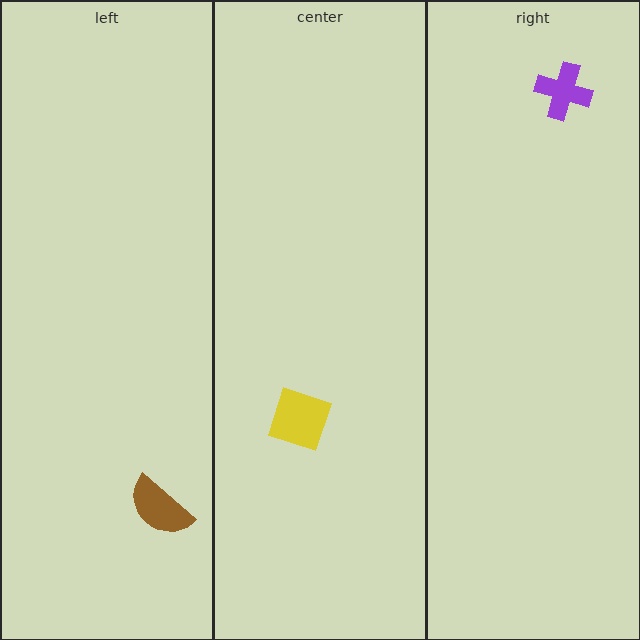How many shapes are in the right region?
1.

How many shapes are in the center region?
1.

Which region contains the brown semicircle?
The left region.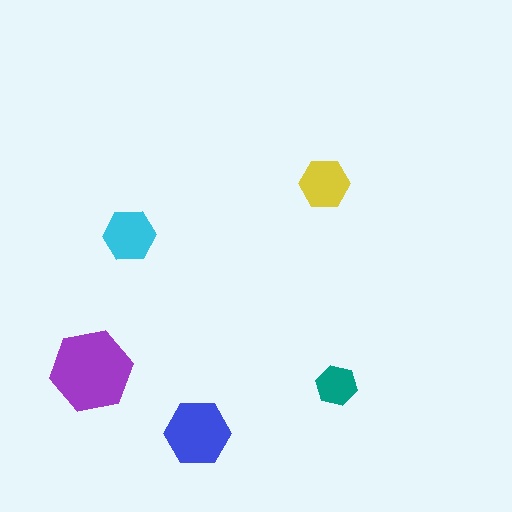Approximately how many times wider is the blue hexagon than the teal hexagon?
About 1.5 times wider.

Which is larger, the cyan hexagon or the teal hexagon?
The cyan one.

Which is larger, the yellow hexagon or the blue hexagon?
The blue one.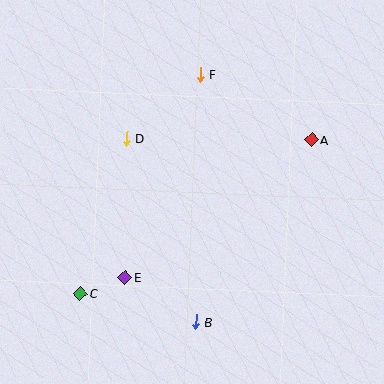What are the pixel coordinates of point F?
Point F is at (200, 75).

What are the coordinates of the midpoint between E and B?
The midpoint between E and B is at (160, 300).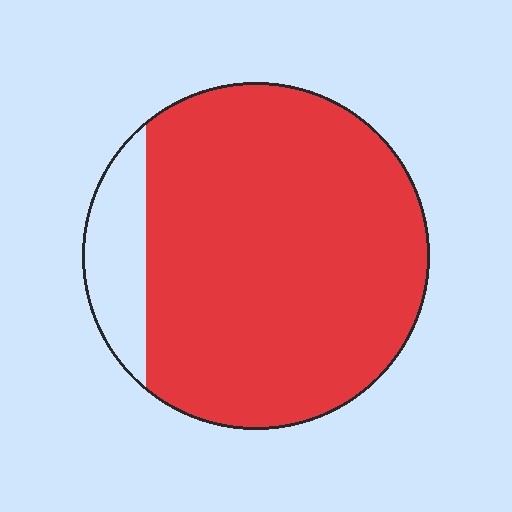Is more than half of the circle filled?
Yes.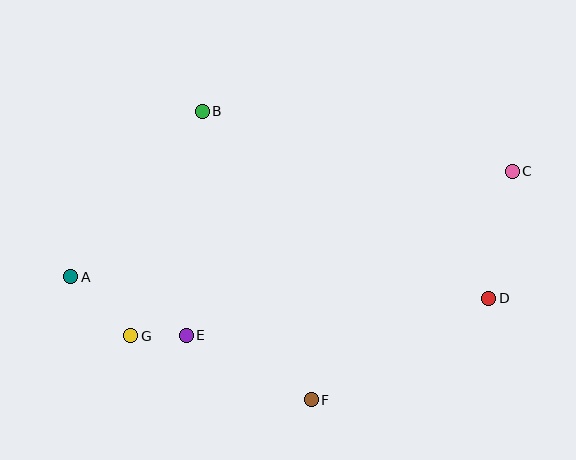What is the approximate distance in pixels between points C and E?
The distance between C and E is approximately 365 pixels.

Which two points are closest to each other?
Points E and G are closest to each other.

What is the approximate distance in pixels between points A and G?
The distance between A and G is approximately 84 pixels.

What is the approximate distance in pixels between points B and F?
The distance between B and F is approximately 308 pixels.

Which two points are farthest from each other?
Points A and C are farthest from each other.